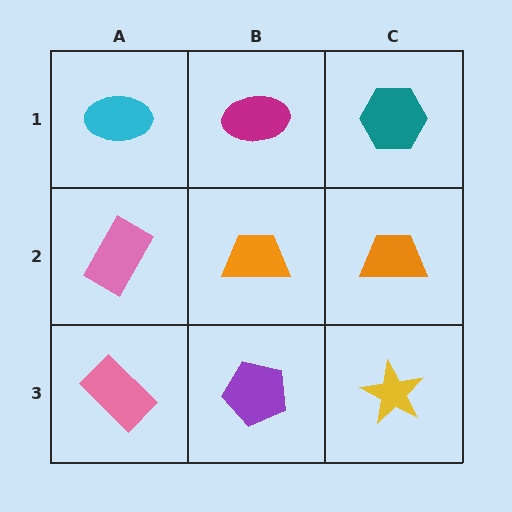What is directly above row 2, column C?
A teal hexagon.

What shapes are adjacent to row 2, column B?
A magenta ellipse (row 1, column B), a purple pentagon (row 3, column B), a pink rectangle (row 2, column A), an orange trapezoid (row 2, column C).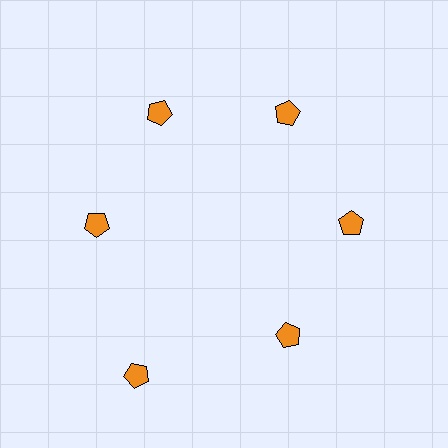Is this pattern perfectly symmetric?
No. The 6 orange pentagons are arranged in a ring, but one element near the 7 o'clock position is pushed outward from the center, breaking the 6-fold rotational symmetry.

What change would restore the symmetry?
The symmetry would be restored by moving it inward, back onto the ring so that all 6 pentagons sit at equal angles and equal distance from the center.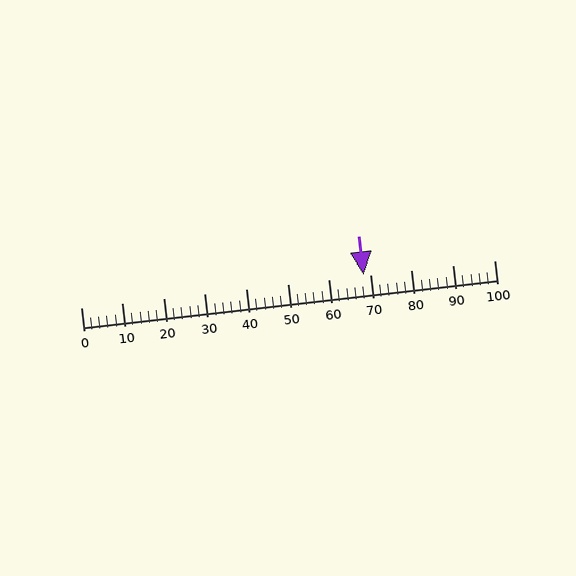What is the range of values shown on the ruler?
The ruler shows values from 0 to 100.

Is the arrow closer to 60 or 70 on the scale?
The arrow is closer to 70.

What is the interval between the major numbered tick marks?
The major tick marks are spaced 10 units apart.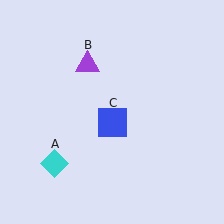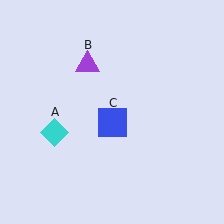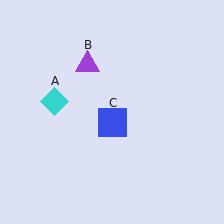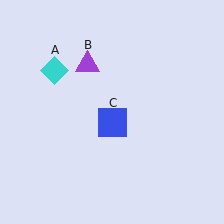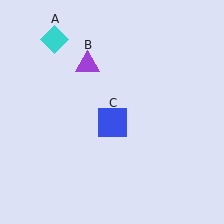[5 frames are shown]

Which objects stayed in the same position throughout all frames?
Purple triangle (object B) and blue square (object C) remained stationary.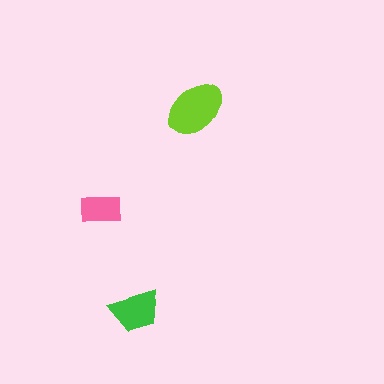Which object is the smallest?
The pink rectangle.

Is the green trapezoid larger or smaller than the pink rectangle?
Larger.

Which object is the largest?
The lime ellipse.